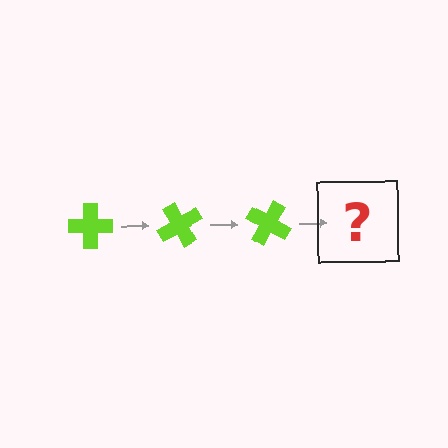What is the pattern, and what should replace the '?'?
The pattern is that the cross rotates 60 degrees each step. The '?' should be a lime cross rotated 180 degrees.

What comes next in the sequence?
The next element should be a lime cross rotated 180 degrees.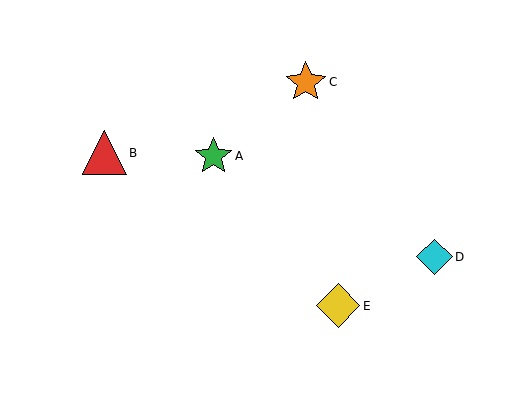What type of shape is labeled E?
Shape E is a yellow diamond.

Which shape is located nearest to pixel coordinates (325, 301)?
The yellow diamond (labeled E) at (338, 306) is nearest to that location.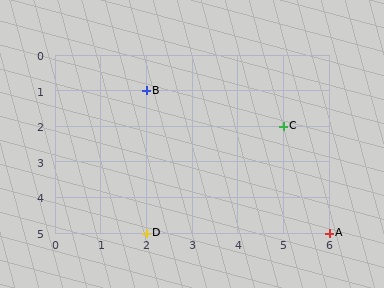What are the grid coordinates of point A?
Point A is at grid coordinates (6, 5).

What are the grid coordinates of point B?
Point B is at grid coordinates (2, 1).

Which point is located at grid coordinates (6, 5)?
Point A is at (6, 5).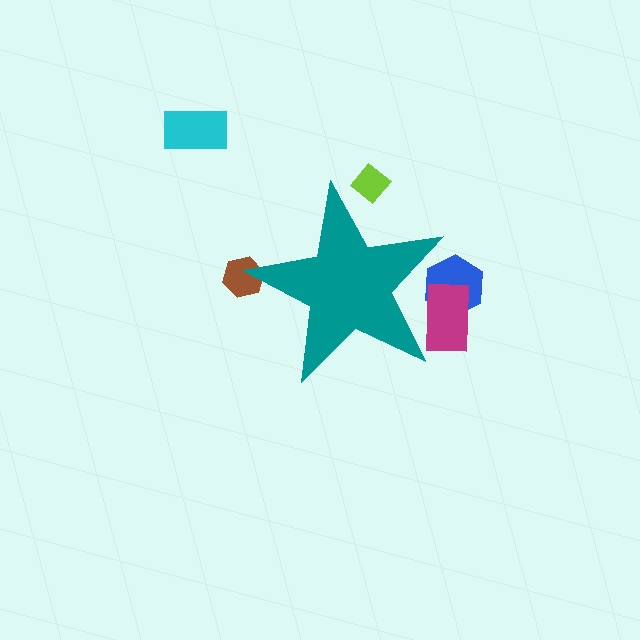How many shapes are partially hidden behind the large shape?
4 shapes are partially hidden.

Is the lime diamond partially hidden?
Yes, the lime diamond is partially hidden behind the teal star.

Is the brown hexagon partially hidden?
Yes, the brown hexagon is partially hidden behind the teal star.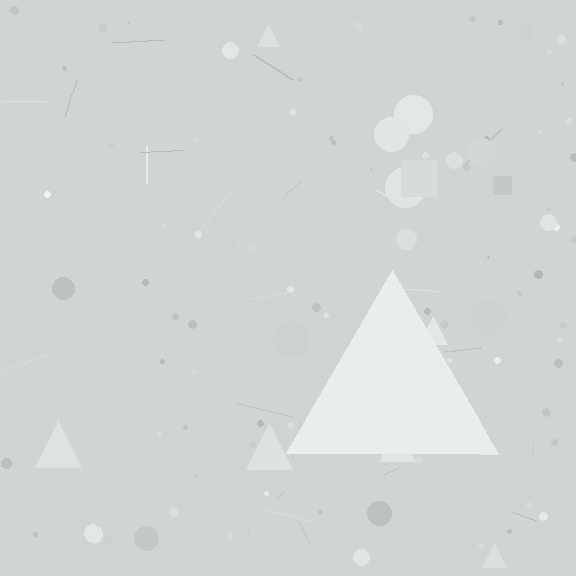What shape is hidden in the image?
A triangle is hidden in the image.